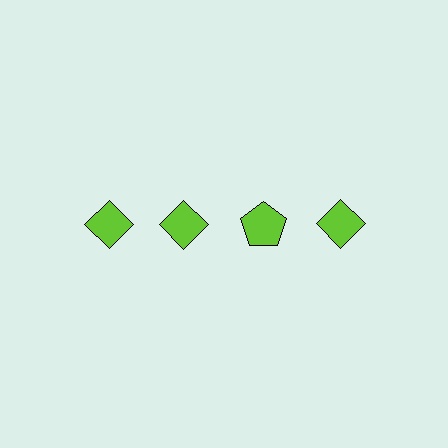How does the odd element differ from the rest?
It has a different shape: pentagon instead of diamond.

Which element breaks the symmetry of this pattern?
The lime pentagon in the top row, center column breaks the symmetry. All other shapes are lime diamonds.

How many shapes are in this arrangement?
There are 4 shapes arranged in a grid pattern.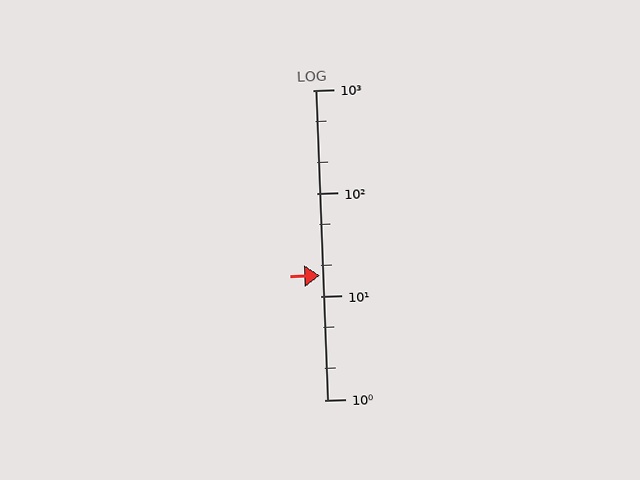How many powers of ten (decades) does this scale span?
The scale spans 3 decades, from 1 to 1000.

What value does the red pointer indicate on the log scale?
The pointer indicates approximately 16.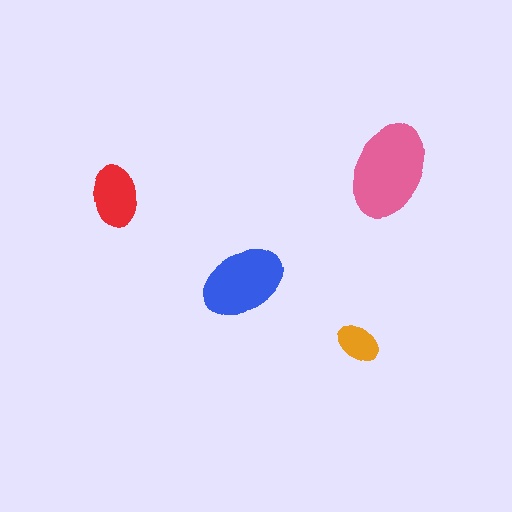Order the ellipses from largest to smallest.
the pink one, the blue one, the red one, the orange one.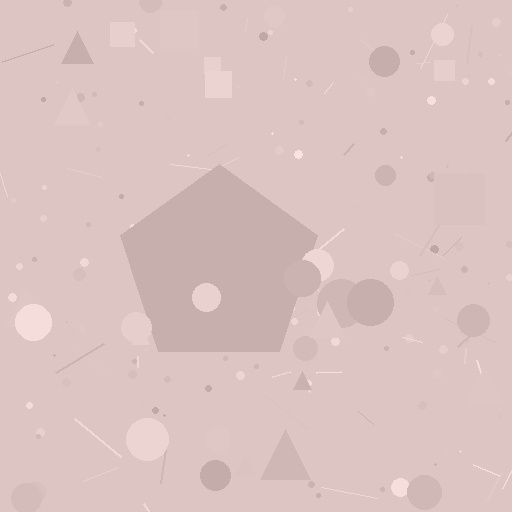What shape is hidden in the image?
A pentagon is hidden in the image.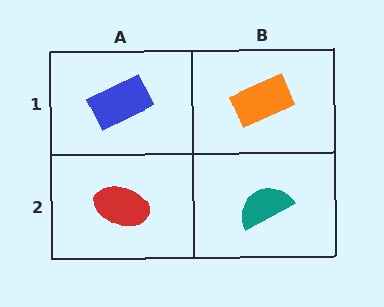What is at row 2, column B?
A teal semicircle.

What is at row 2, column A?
A red ellipse.